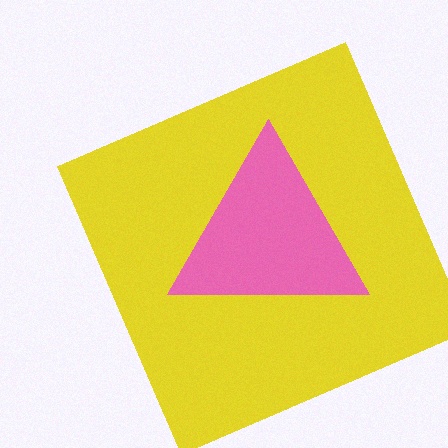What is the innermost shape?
The pink triangle.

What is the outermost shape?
The yellow square.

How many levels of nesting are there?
2.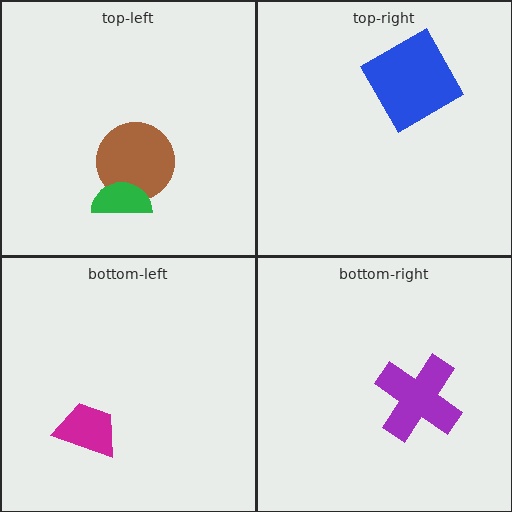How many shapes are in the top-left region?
2.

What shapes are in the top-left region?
The brown circle, the green semicircle.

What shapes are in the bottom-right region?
The purple cross.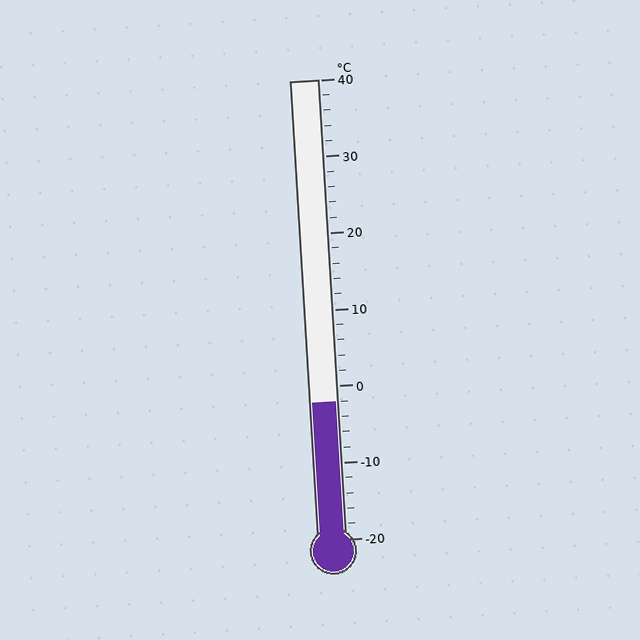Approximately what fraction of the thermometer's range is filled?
The thermometer is filled to approximately 30% of its range.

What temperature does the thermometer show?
The thermometer shows approximately -2°C.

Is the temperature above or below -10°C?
The temperature is above -10°C.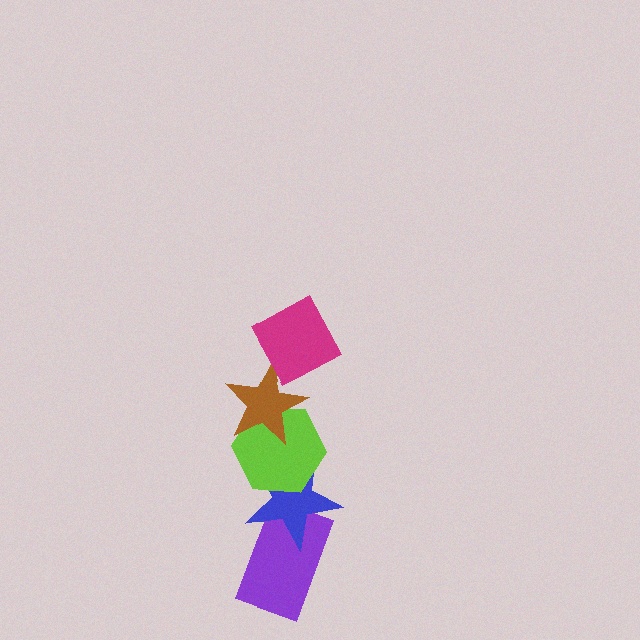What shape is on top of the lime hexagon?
The brown star is on top of the lime hexagon.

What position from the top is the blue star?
The blue star is 4th from the top.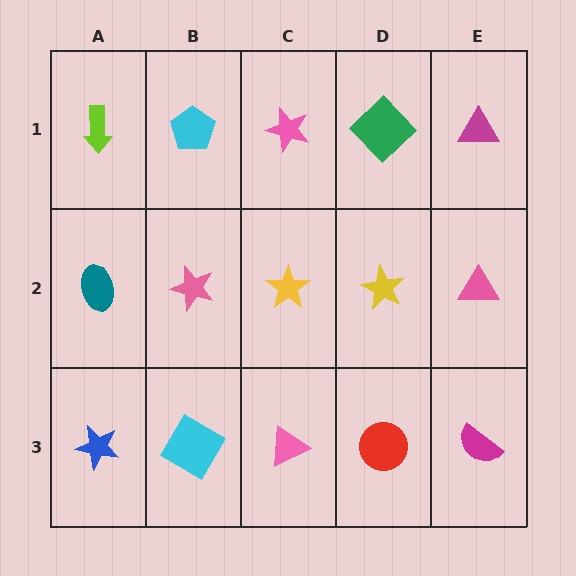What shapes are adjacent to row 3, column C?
A yellow star (row 2, column C), a cyan diamond (row 3, column B), a red circle (row 3, column D).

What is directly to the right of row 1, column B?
A pink star.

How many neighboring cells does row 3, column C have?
3.